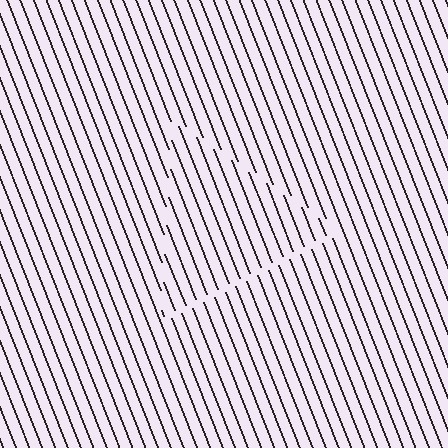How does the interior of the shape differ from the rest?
The interior of the shape contains the same grating, shifted by half a period — the contour is defined by the phase discontinuity where line-ends from the inner and outer gratings abut.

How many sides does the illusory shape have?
3 sides — the line-ends trace a triangle.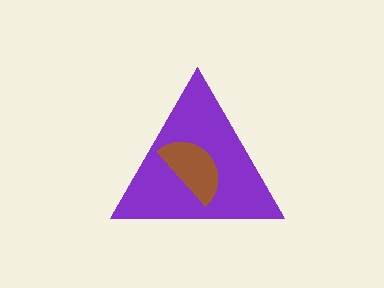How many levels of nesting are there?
2.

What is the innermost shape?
The brown semicircle.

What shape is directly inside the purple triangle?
The brown semicircle.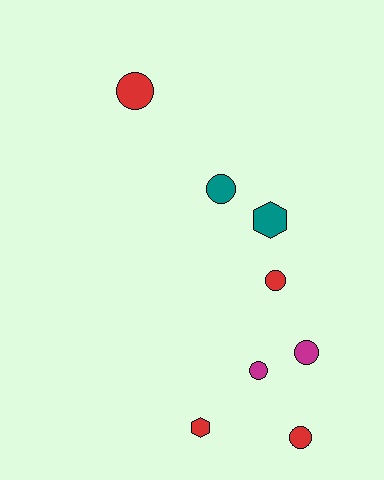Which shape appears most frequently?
Circle, with 6 objects.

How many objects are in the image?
There are 8 objects.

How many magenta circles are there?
There are 2 magenta circles.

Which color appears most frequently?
Red, with 4 objects.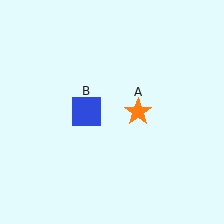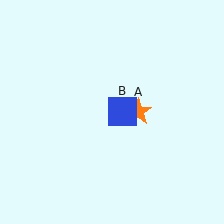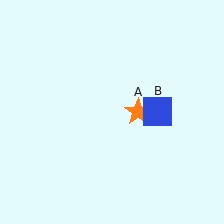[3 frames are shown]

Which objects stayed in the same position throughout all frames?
Orange star (object A) remained stationary.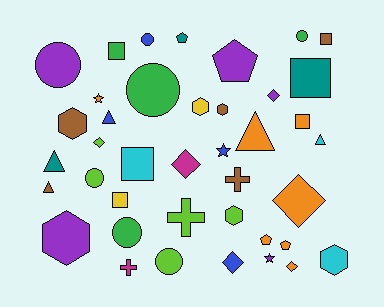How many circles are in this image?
There are 7 circles.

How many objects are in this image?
There are 40 objects.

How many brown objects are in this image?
There are 5 brown objects.